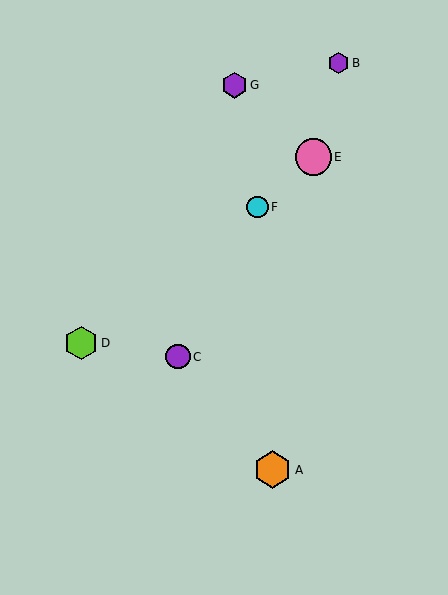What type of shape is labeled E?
Shape E is a pink circle.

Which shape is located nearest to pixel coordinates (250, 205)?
The cyan circle (labeled F) at (257, 207) is nearest to that location.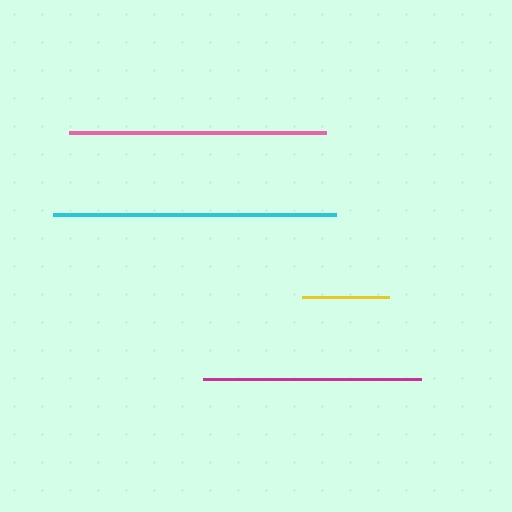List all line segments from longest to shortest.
From longest to shortest: cyan, pink, magenta, yellow.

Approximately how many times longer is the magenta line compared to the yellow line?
The magenta line is approximately 2.5 times the length of the yellow line.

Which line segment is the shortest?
The yellow line is the shortest at approximately 86 pixels.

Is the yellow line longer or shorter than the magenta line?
The magenta line is longer than the yellow line.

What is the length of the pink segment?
The pink segment is approximately 257 pixels long.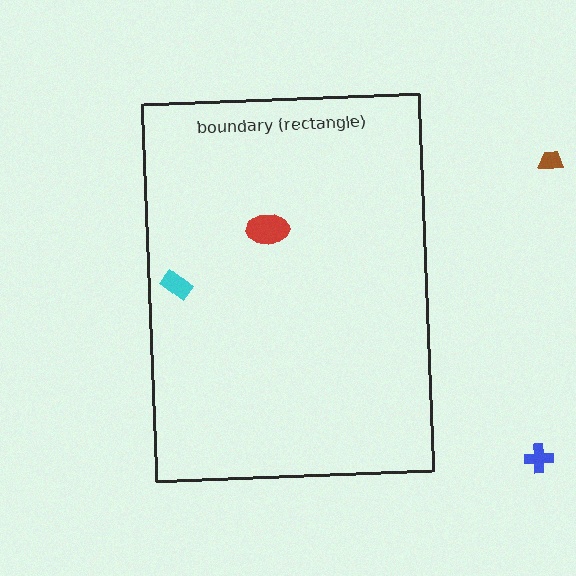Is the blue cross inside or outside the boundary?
Outside.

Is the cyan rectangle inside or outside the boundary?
Inside.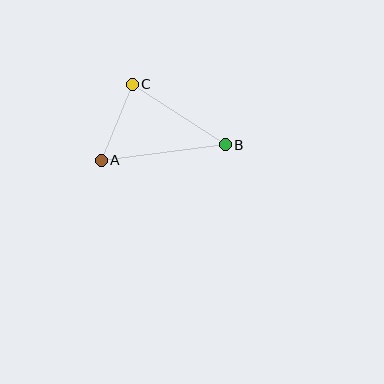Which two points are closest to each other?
Points A and C are closest to each other.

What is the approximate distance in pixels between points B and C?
The distance between B and C is approximately 111 pixels.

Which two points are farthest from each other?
Points A and B are farthest from each other.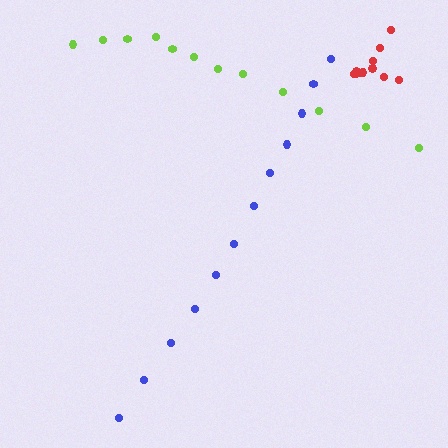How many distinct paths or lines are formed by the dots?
There are 3 distinct paths.